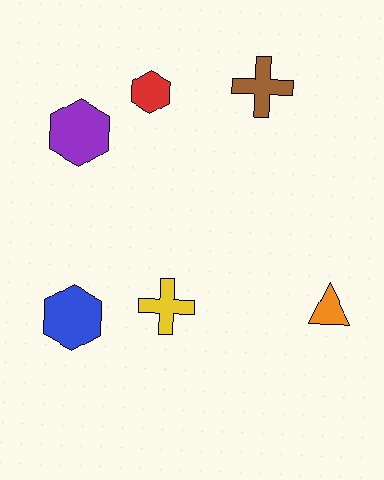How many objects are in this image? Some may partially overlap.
There are 6 objects.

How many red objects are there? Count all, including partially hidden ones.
There is 1 red object.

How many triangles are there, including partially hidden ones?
There is 1 triangle.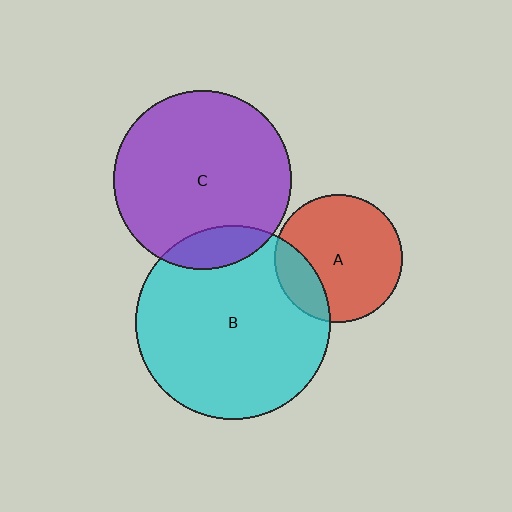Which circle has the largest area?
Circle B (cyan).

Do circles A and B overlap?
Yes.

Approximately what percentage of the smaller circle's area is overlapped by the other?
Approximately 20%.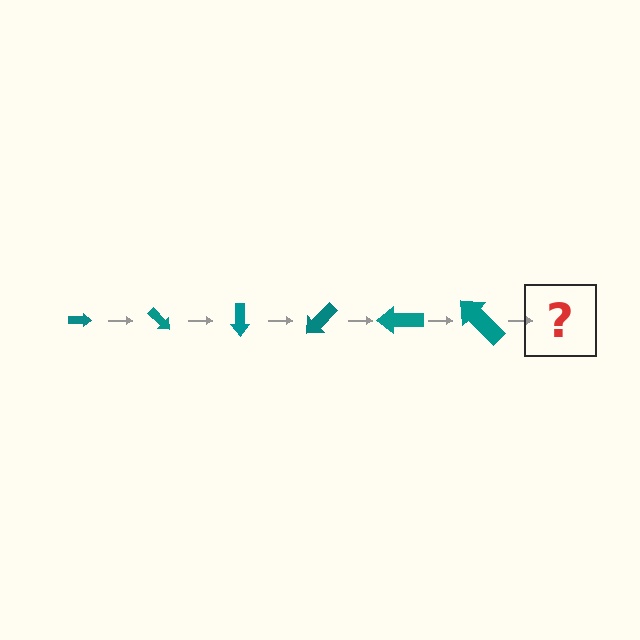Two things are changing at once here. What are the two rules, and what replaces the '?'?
The two rules are that the arrow grows larger each step and it rotates 45 degrees each step. The '?' should be an arrow, larger than the previous one and rotated 270 degrees from the start.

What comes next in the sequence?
The next element should be an arrow, larger than the previous one and rotated 270 degrees from the start.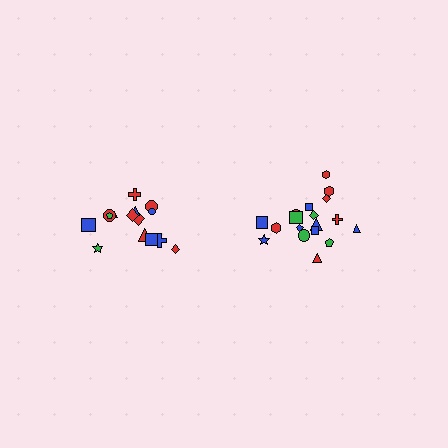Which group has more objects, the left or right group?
The right group.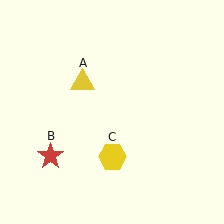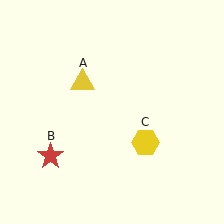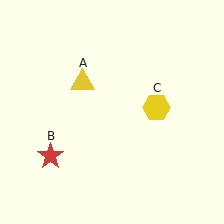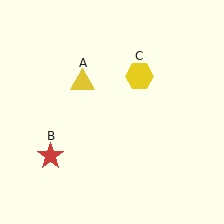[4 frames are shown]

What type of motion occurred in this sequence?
The yellow hexagon (object C) rotated counterclockwise around the center of the scene.